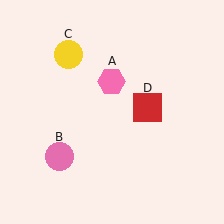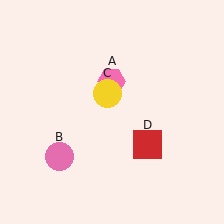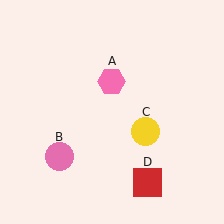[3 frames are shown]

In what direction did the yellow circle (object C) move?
The yellow circle (object C) moved down and to the right.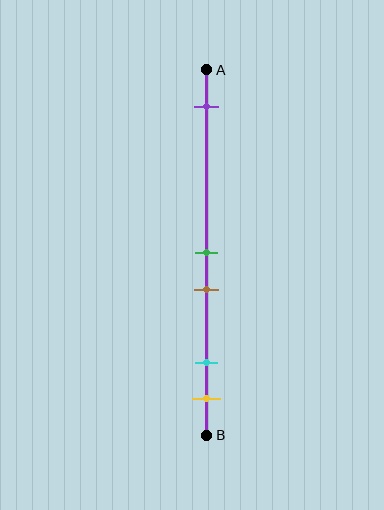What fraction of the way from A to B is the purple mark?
The purple mark is approximately 10% (0.1) of the way from A to B.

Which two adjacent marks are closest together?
The green and brown marks are the closest adjacent pair.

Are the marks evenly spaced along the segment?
No, the marks are not evenly spaced.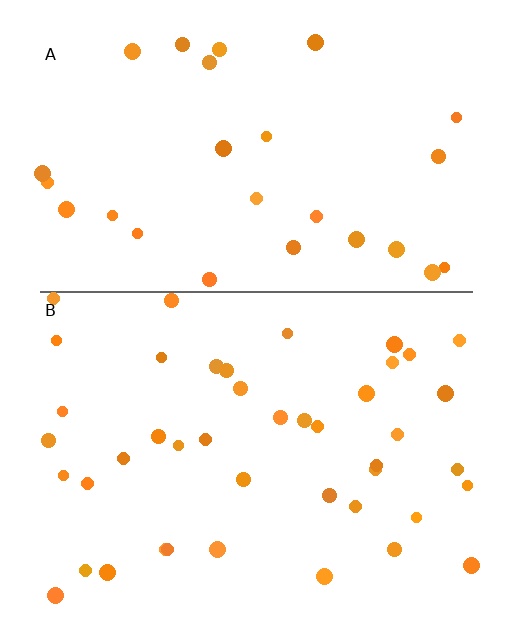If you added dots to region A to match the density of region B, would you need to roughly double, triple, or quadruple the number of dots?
Approximately double.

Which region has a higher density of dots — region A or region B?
B (the bottom).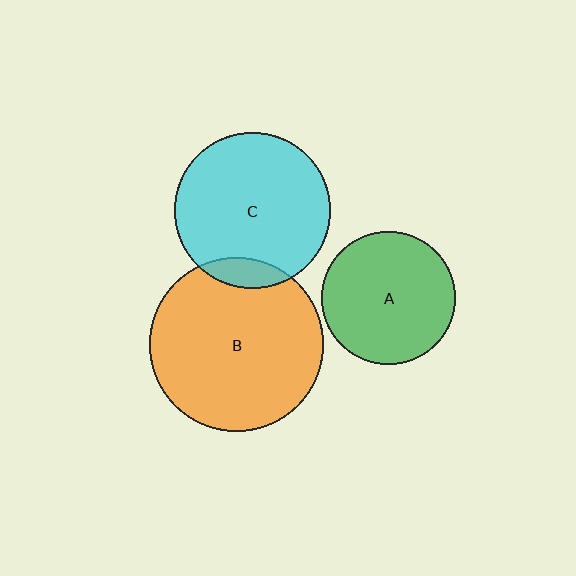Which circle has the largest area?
Circle B (orange).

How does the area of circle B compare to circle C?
Approximately 1.2 times.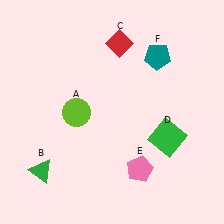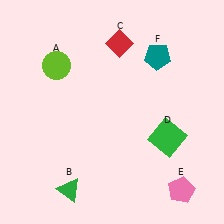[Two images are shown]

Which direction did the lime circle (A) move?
The lime circle (A) moved up.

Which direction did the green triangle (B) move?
The green triangle (B) moved right.